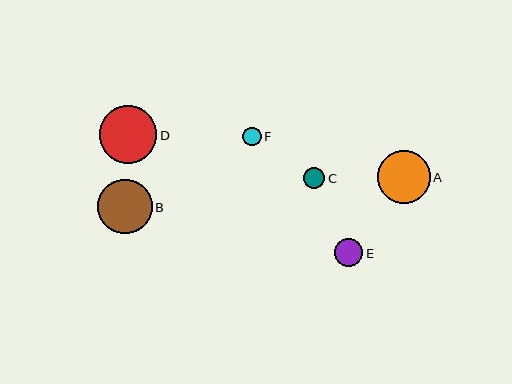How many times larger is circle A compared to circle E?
Circle A is approximately 1.9 times the size of circle E.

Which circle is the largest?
Circle D is the largest with a size of approximately 57 pixels.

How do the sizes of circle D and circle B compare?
Circle D and circle B are approximately the same size.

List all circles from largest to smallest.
From largest to smallest: D, B, A, E, C, F.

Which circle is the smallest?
Circle F is the smallest with a size of approximately 18 pixels.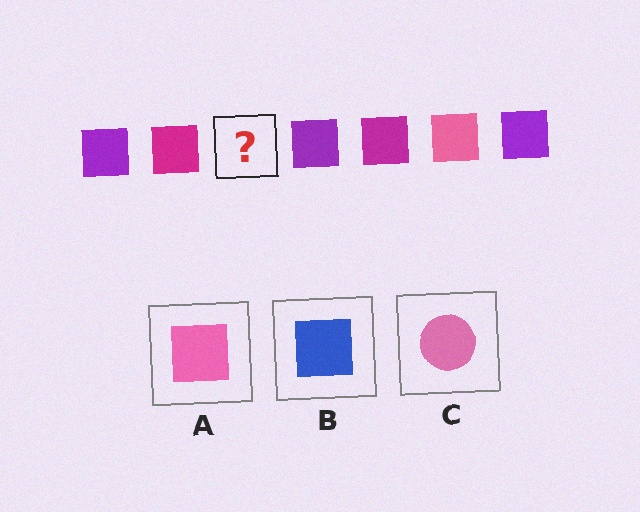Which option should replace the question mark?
Option A.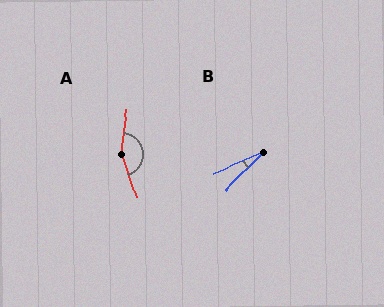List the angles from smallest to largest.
B (22°), A (154°).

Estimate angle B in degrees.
Approximately 22 degrees.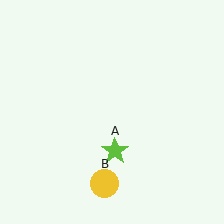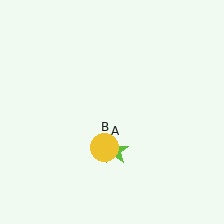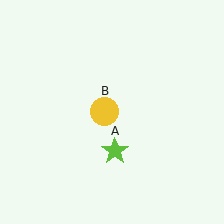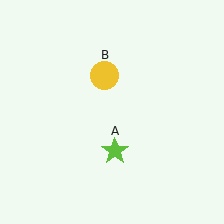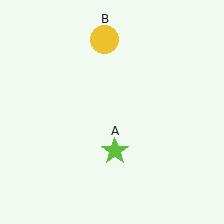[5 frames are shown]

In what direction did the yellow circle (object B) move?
The yellow circle (object B) moved up.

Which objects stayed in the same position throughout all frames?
Lime star (object A) remained stationary.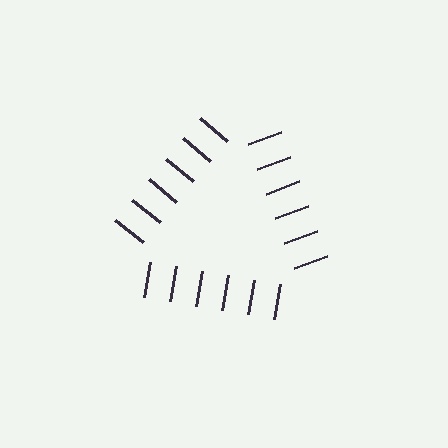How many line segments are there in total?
18 — 6 along each of the 3 edges.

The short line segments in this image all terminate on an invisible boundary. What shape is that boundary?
An illusory triangle — the line segments terminate on its edges but no continuous stroke is drawn.